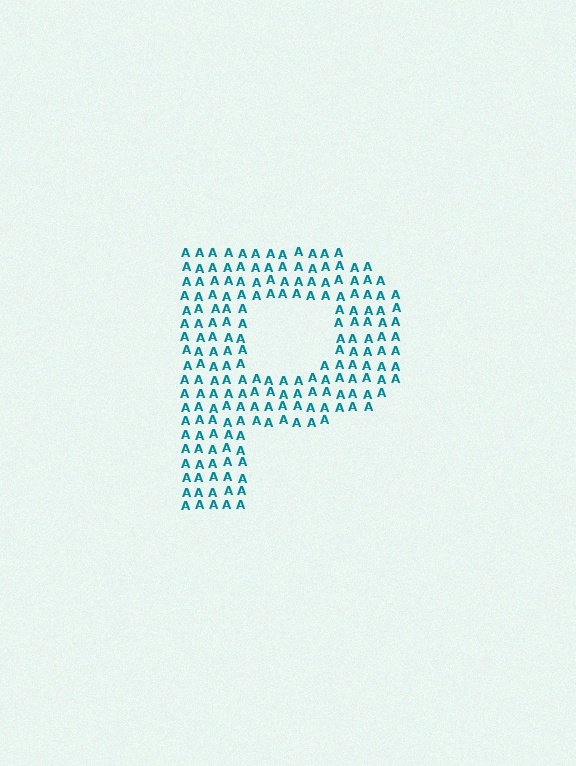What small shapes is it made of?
It is made of small letter A's.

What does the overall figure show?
The overall figure shows the letter P.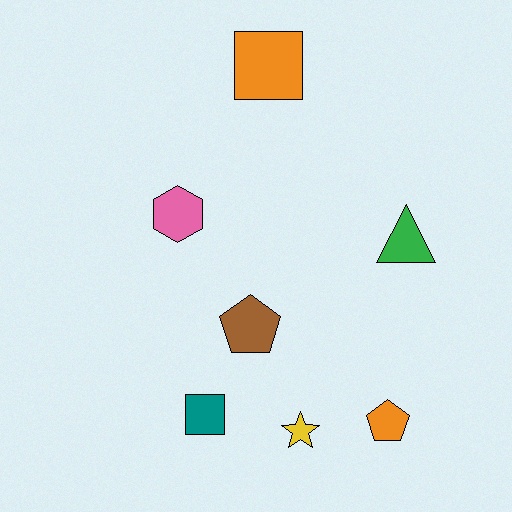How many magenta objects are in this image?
There are no magenta objects.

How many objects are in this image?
There are 7 objects.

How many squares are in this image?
There are 2 squares.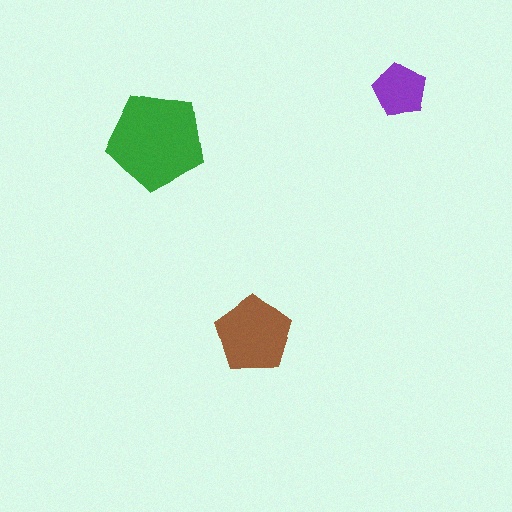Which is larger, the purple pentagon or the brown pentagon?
The brown one.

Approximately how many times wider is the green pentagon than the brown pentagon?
About 1.5 times wider.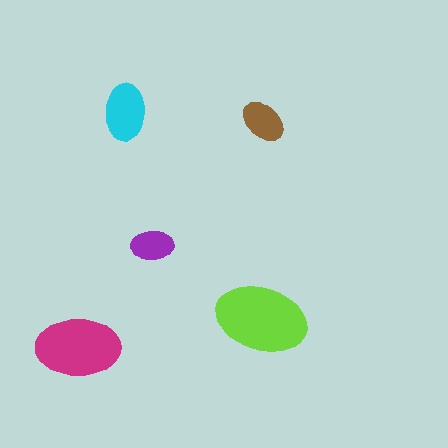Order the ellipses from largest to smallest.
the lime one, the magenta one, the cyan one, the brown one, the purple one.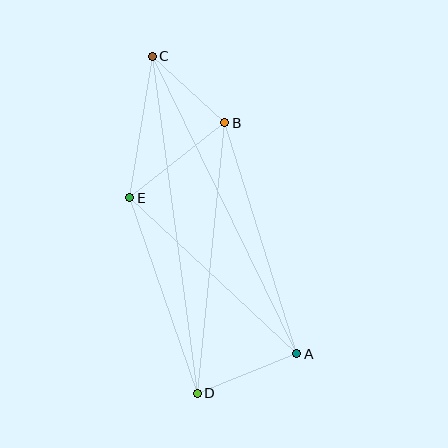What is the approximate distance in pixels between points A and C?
The distance between A and C is approximately 331 pixels.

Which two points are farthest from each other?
Points C and D are farthest from each other.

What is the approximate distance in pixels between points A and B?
The distance between A and B is approximately 242 pixels.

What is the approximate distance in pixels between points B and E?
The distance between B and E is approximately 121 pixels.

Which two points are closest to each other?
Points B and C are closest to each other.